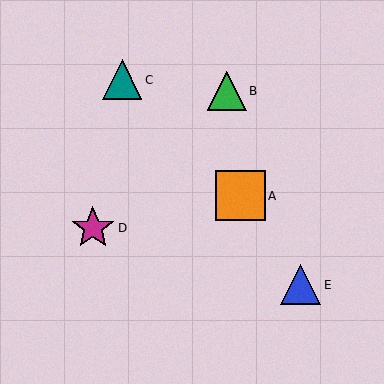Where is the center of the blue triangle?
The center of the blue triangle is at (301, 285).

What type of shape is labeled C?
Shape C is a teal triangle.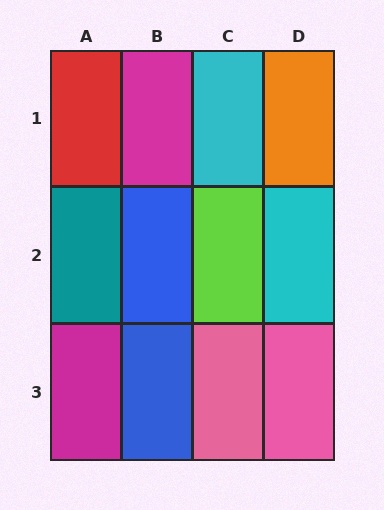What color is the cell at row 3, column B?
Blue.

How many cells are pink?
2 cells are pink.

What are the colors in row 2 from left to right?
Teal, blue, lime, cyan.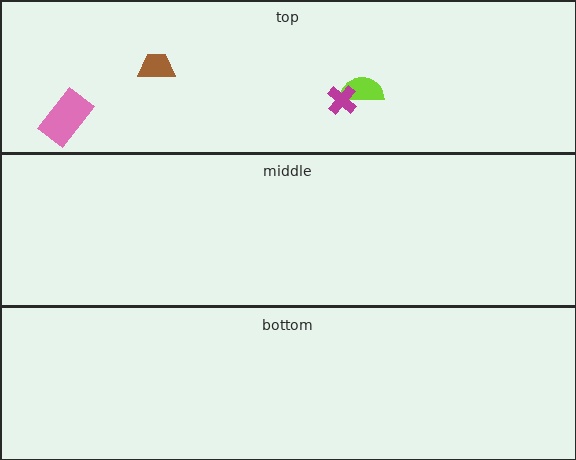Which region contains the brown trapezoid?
The top region.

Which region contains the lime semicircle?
The top region.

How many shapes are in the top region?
4.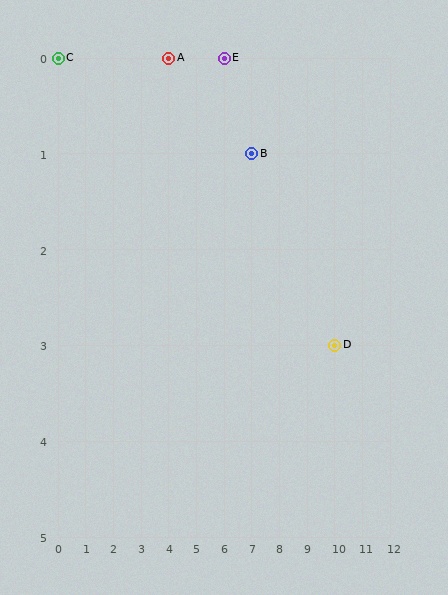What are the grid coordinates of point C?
Point C is at grid coordinates (0, 0).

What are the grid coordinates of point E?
Point E is at grid coordinates (6, 0).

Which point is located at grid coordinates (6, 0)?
Point E is at (6, 0).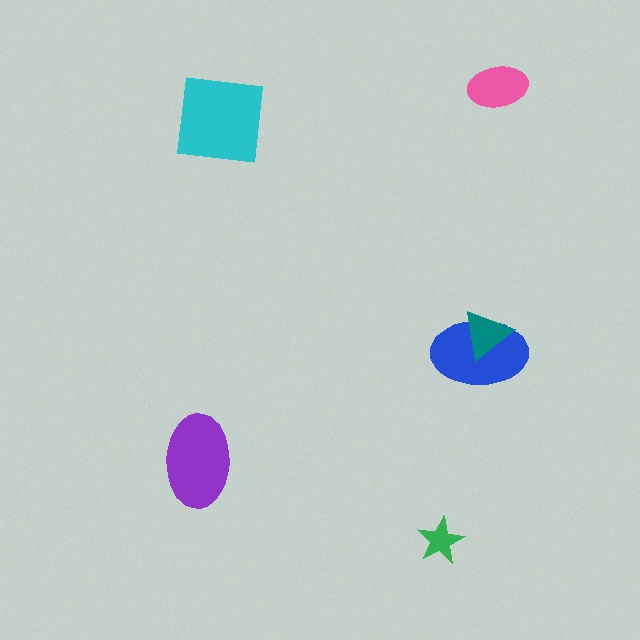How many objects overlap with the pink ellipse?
0 objects overlap with the pink ellipse.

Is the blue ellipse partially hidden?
Yes, it is partially covered by another shape.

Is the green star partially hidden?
No, no other shape covers it.